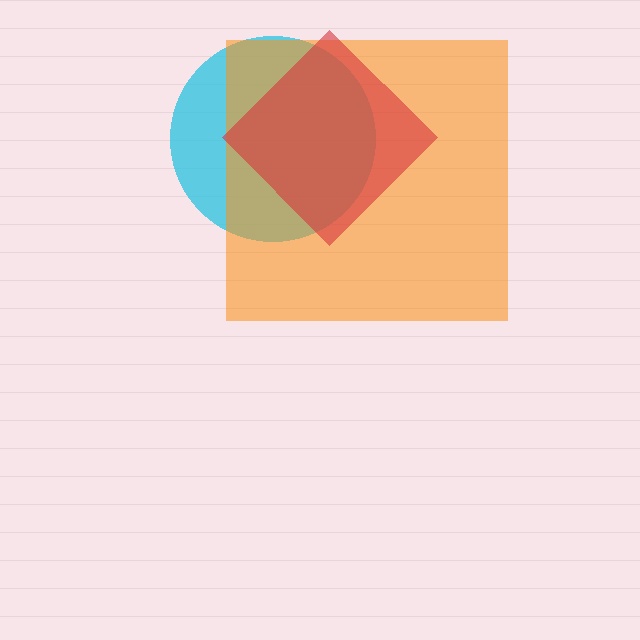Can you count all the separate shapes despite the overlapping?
Yes, there are 3 separate shapes.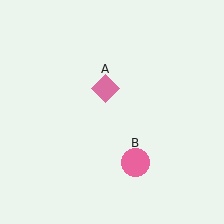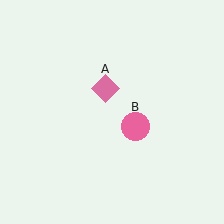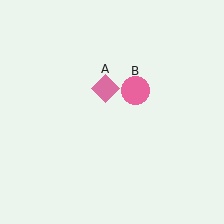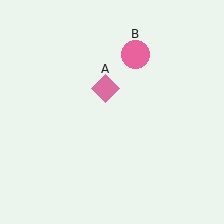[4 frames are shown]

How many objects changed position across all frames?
1 object changed position: pink circle (object B).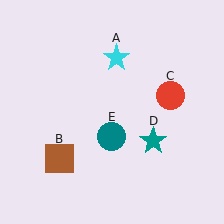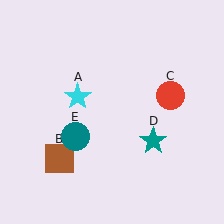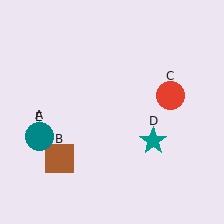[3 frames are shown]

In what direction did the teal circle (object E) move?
The teal circle (object E) moved left.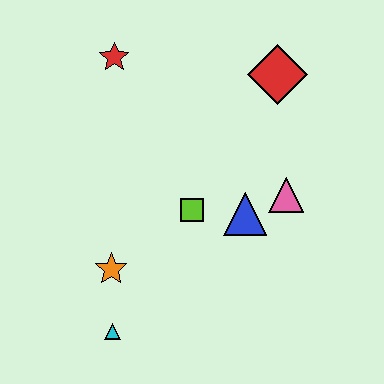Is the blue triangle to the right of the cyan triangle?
Yes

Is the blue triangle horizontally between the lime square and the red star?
No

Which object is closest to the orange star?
The cyan triangle is closest to the orange star.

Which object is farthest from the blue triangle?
The red star is farthest from the blue triangle.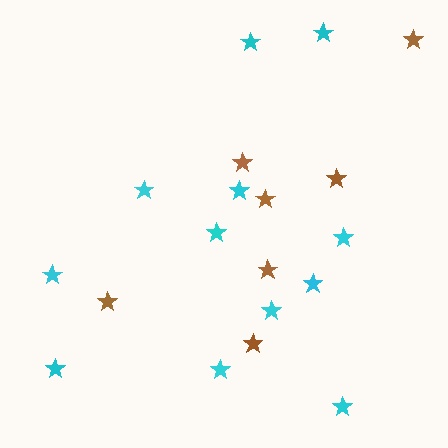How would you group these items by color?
There are 2 groups: one group of brown stars (7) and one group of cyan stars (12).